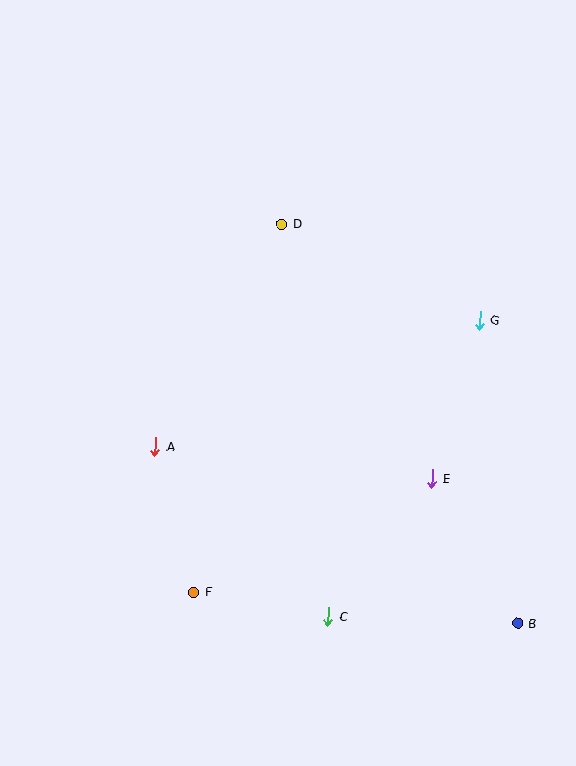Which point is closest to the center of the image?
Point A at (156, 447) is closest to the center.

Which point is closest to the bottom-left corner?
Point F is closest to the bottom-left corner.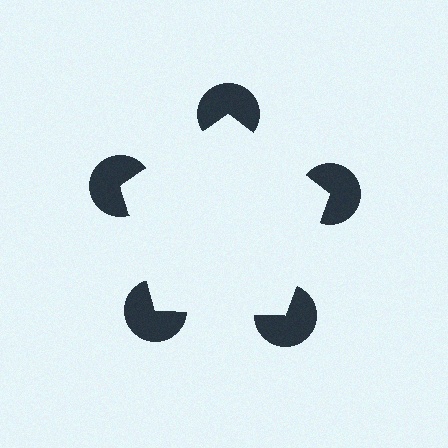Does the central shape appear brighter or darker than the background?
It typically appears slightly brighter than the background, even though no actual brightness change is drawn.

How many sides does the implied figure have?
5 sides.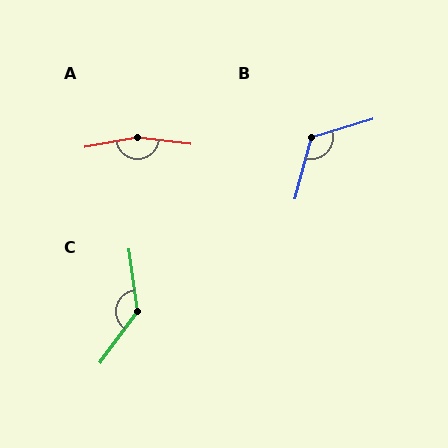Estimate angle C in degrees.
Approximately 136 degrees.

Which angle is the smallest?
B, at approximately 122 degrees.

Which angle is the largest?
A, at approximately 163 degrees.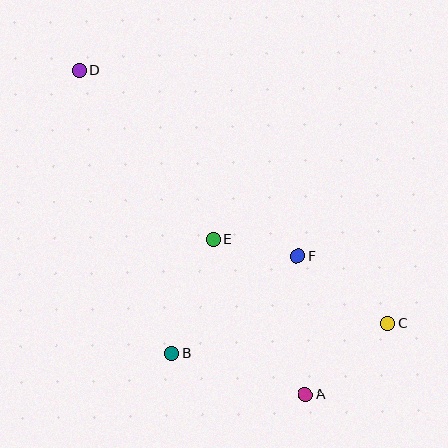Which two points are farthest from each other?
Points C and D are farthest from each other.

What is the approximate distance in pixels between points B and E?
The distance between B and E is approximately 121 pixels.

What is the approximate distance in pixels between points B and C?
The distance between B and C is approximately 218 pixels.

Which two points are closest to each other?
Points E and F are closest to each other.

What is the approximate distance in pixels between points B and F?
The distance between B and F is approximately 159 pixels.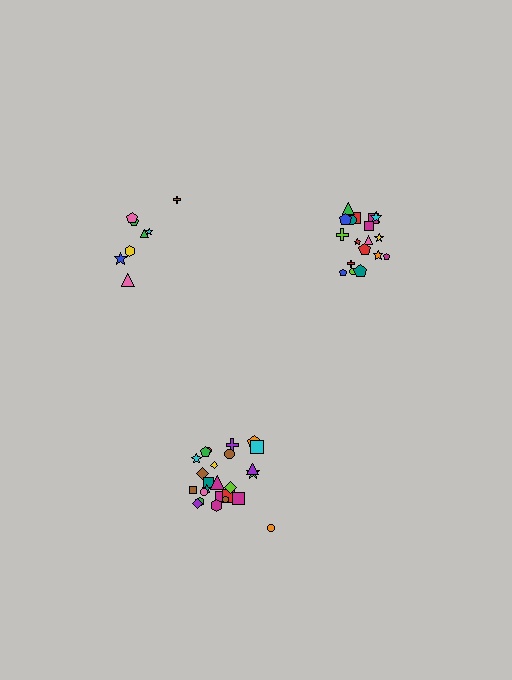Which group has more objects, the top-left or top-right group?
The top-right group.